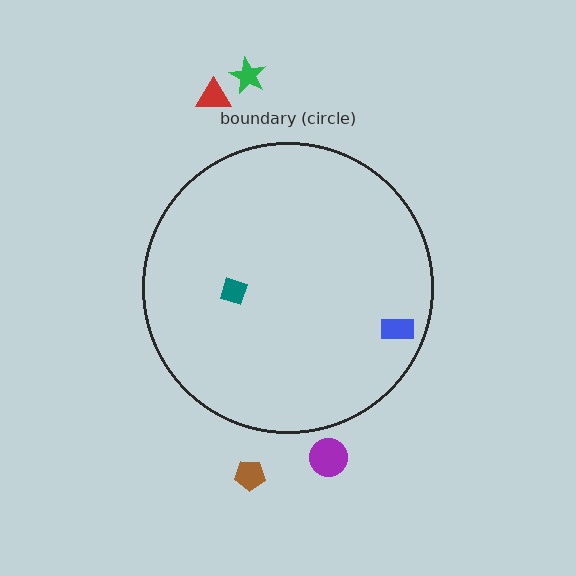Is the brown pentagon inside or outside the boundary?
Outside.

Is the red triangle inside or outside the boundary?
Outside.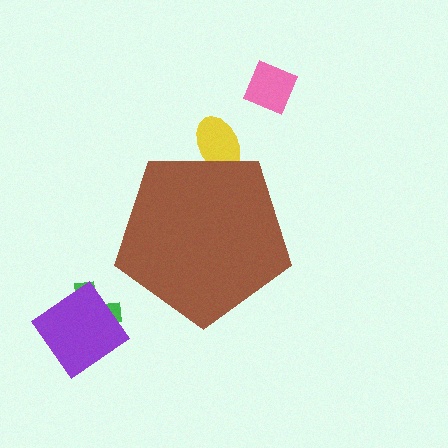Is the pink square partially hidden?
No, the pink square is fully visible.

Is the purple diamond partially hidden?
No, the purple diamond is fully visible.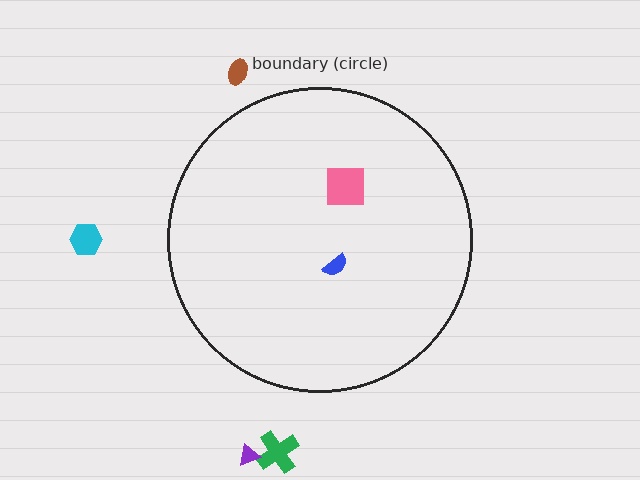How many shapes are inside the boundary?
2 inside, 4 outside.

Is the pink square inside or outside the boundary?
Inside.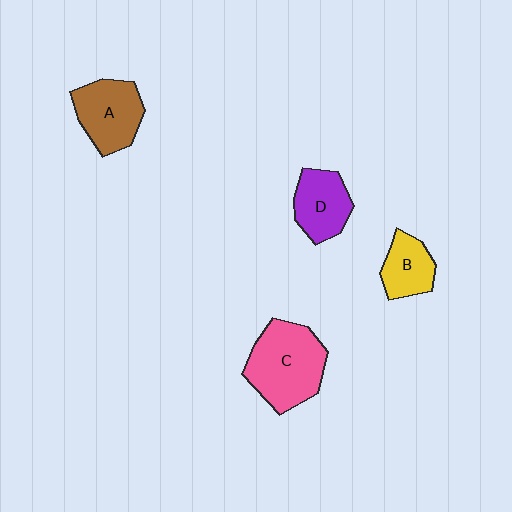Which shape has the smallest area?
Shape B (yellow).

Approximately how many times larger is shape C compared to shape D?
Approximately 1.6 times.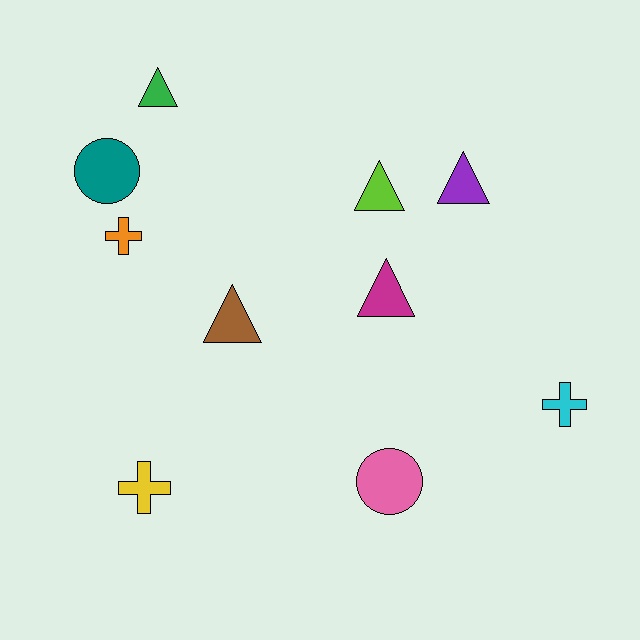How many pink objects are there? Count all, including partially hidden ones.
There is 1 pink object.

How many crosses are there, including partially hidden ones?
There are 3 crosses.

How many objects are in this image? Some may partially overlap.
There are 10 objects.